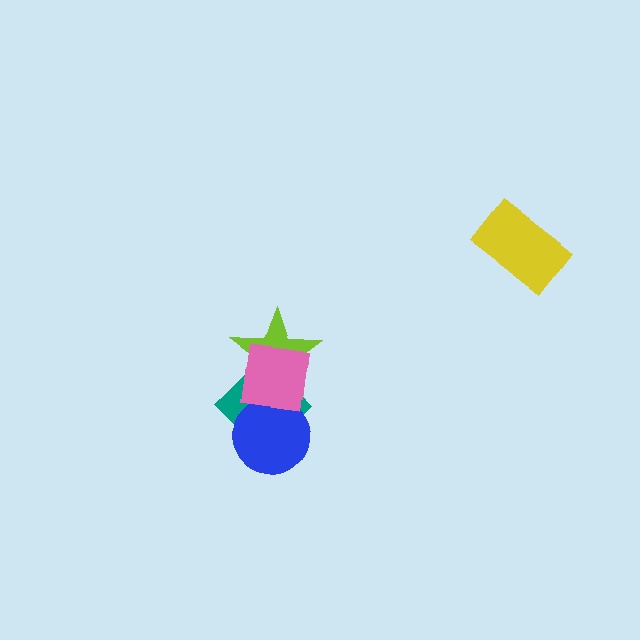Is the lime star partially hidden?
Yes, it is partially covered by another shape.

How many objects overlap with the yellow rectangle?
0 objects overlap with the yellow rectangle.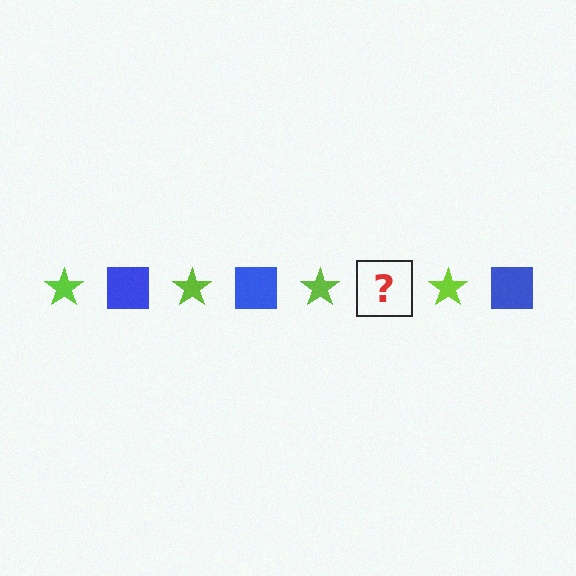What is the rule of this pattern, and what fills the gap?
The rule is that the pattern alternates between lime star and blue square. The gap should be filled with a blue square.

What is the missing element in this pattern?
The missing element is a blue square.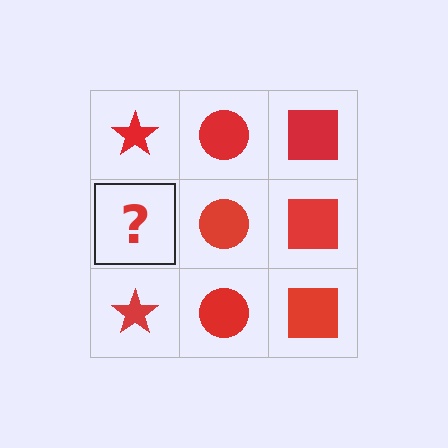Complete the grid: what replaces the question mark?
The question mark should be replaced with a red star.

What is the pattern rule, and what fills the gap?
The rule is that each column has a consistent shape. The gap should be filled with a red star.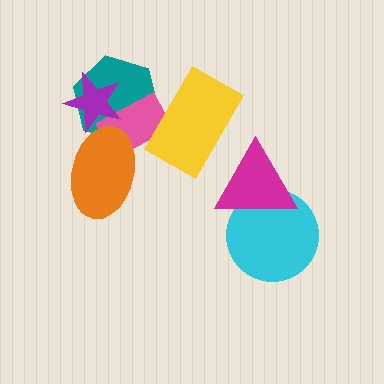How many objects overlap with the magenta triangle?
1 object overlaps with the magenta triangle.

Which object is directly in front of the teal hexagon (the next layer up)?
The pink rectangle is directly in front of the teal hexagon.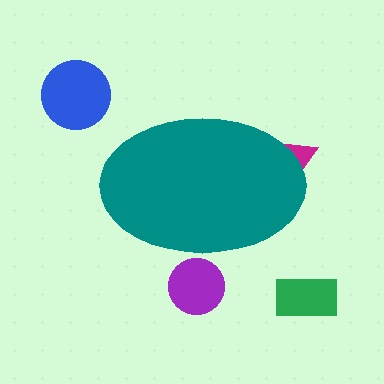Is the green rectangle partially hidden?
No, the green rectangle is fully visible.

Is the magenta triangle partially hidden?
Yes, the magenta triangle is partially hidden behind the teal ellipse.